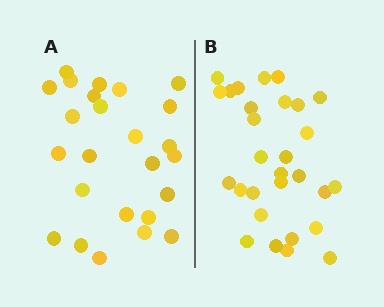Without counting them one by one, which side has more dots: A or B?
Region B (the right region) has more dots.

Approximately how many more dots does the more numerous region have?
Region B has about 4 more dots than region A.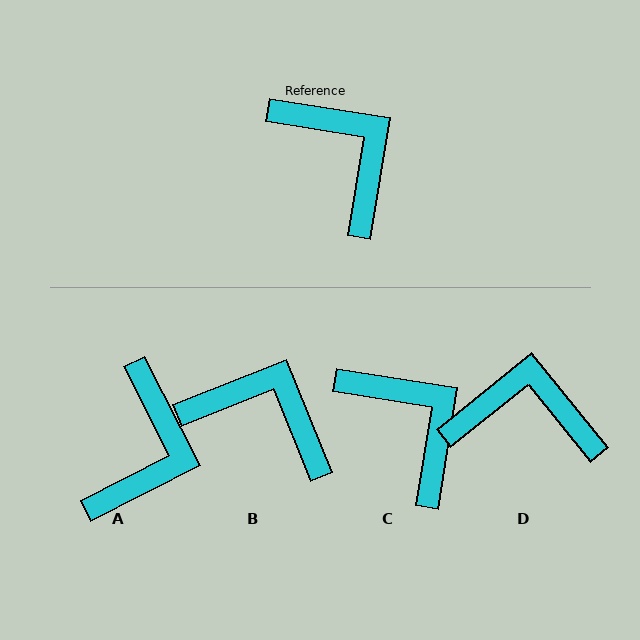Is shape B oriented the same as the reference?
No, it is off by about 31 degrees.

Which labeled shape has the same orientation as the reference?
C.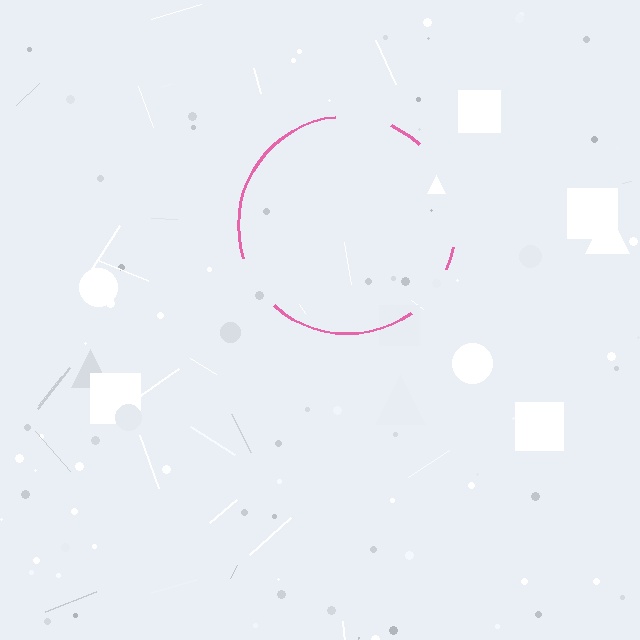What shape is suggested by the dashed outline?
The dashed outline suggests a circle.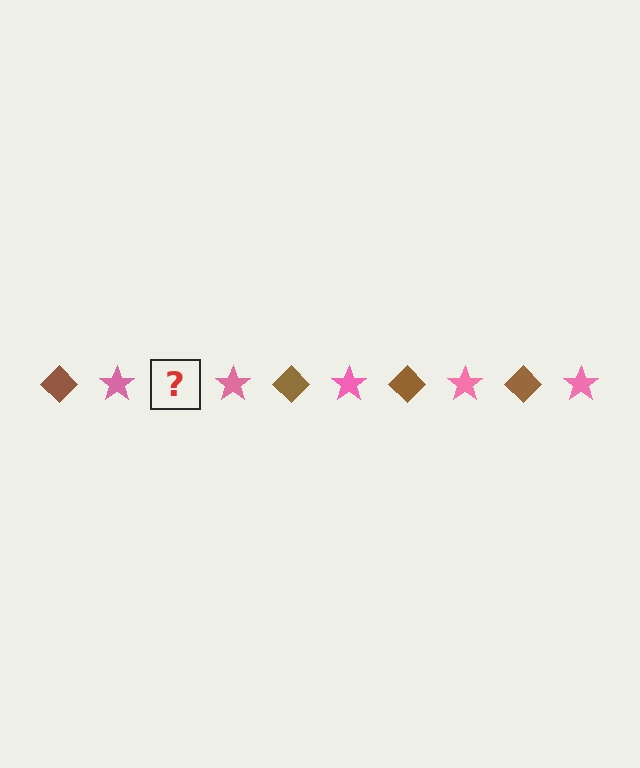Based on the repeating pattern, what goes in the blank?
The blank should be a brown diamond.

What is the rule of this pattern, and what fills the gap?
The rule is that the pattern alternates between brown diamond and pink star. The gap should be filled with a brown diamond.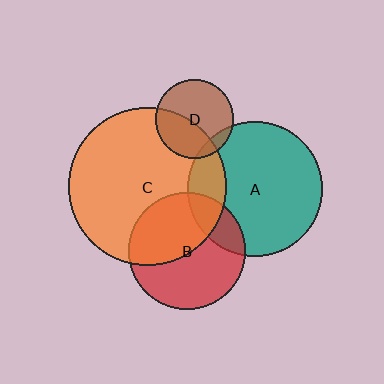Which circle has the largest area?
Circle C (orange).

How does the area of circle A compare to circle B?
Approximately 1.3 times.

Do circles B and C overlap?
Yes.